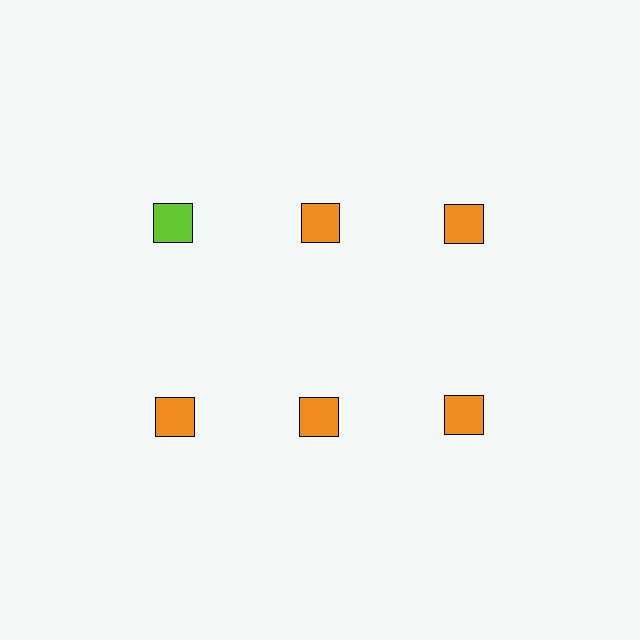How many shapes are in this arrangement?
There are 6 shapes arranged in a grid pattern.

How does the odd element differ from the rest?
It has a different color: lime instead of orange.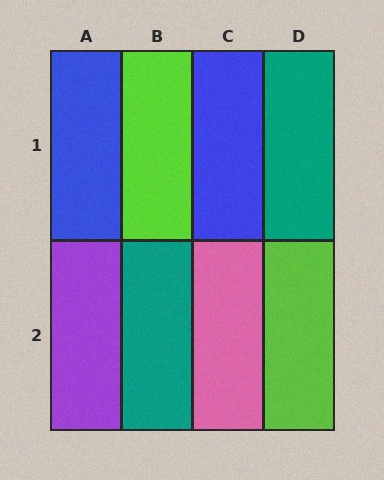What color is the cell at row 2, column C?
Pink.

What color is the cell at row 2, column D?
Lime.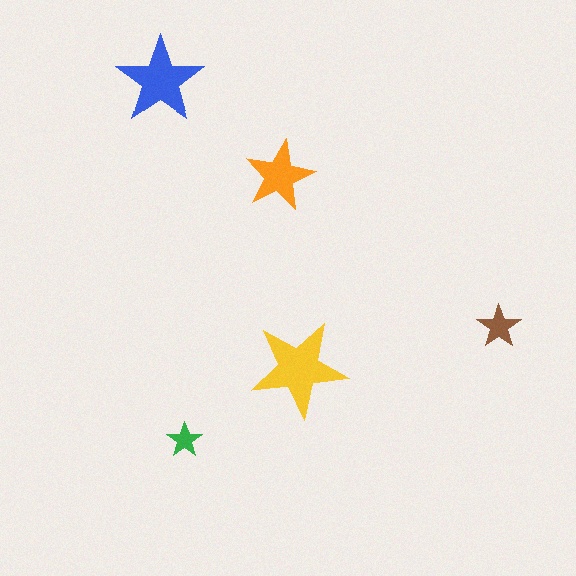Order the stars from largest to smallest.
the yellow one, the blue one, the orange one, the brown one, the green one.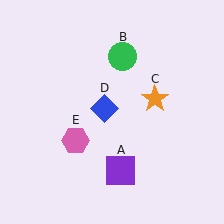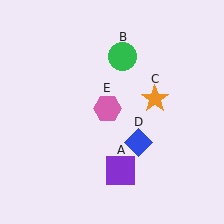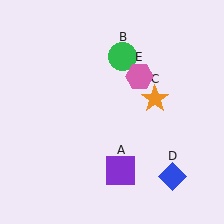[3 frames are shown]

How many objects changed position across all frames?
2 objects changed position: blue diamond (object D), pink hexagon (object E).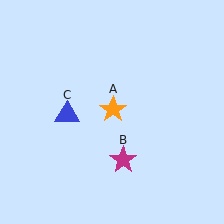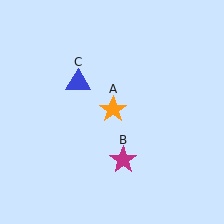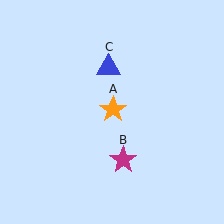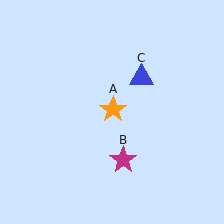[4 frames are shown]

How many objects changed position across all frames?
1 object changed position: blue triangle (object C).